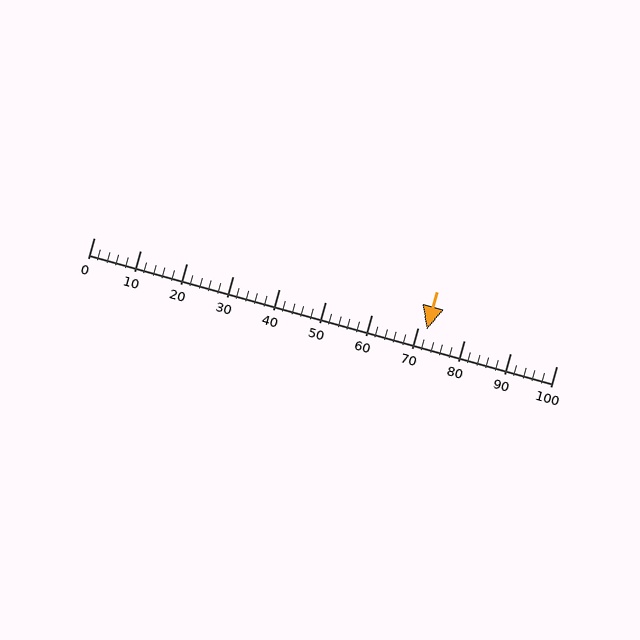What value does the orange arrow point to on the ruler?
The orange arrow points to approximately 72.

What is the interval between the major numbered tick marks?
The major tick marks are spaced 10 units apart.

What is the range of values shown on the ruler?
The ruler shows values from 0 to 100.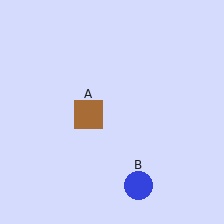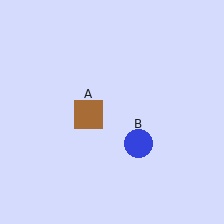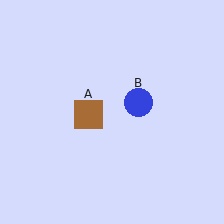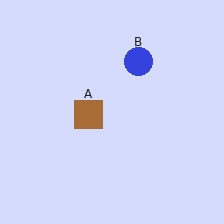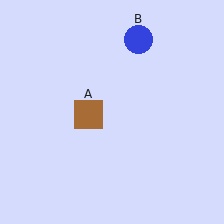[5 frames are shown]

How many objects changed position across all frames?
1 object changed position: blue circle (object B).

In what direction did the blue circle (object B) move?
The blue circle (object B) moved up.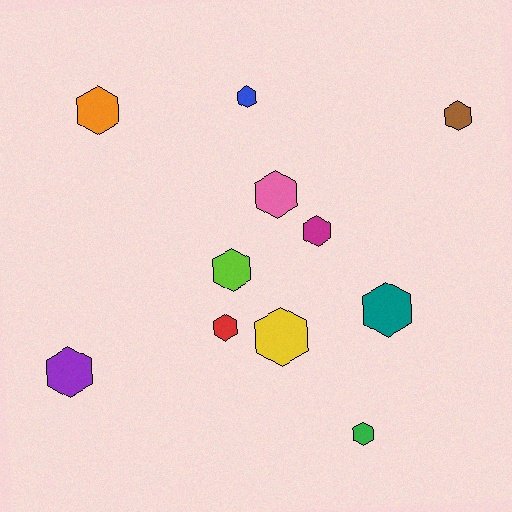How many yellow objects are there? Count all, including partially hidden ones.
There is 1 yellow object.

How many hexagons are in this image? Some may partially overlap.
There are 11 hexagons.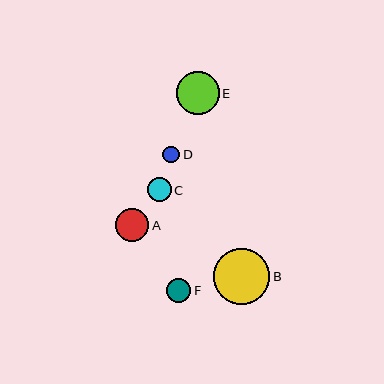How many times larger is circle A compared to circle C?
Circle A is approximately 1.4 times the size of circle C.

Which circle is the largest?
Circle B is the largest with a size of approximately 56 pixels.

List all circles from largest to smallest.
From largest to smallest: B, E, A, F, C, D.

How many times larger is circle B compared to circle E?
Circle B is approximately 1.3 times the size of circle E.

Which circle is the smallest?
Circle D is the smallest with a size of approximately 17 pixels.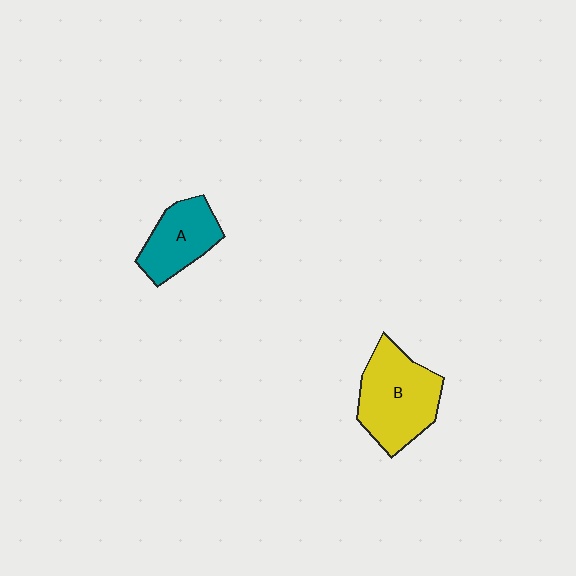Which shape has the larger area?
Shape B (yellow).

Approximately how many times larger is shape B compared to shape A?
Approximately 1.5 times.